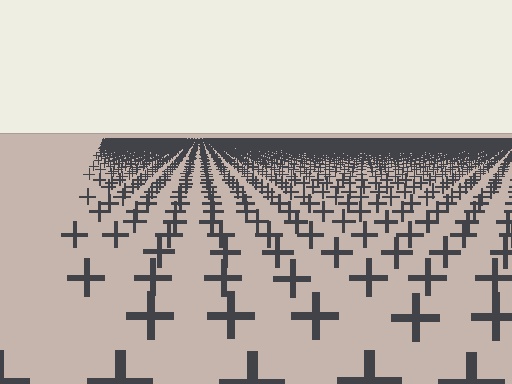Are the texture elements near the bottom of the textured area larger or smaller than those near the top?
Larger. Near the bottom, elements are closer to the viewer and appear at a bigger on-screen size.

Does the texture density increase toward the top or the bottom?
Density increases toward the top.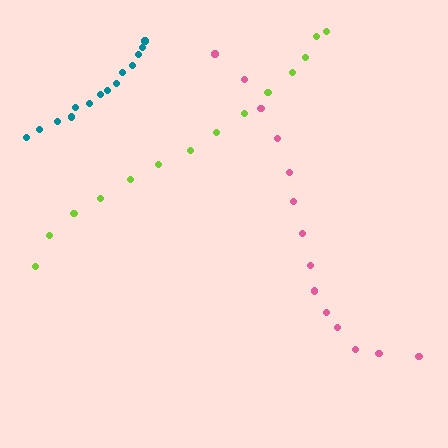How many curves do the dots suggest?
There are 3 distinct paths.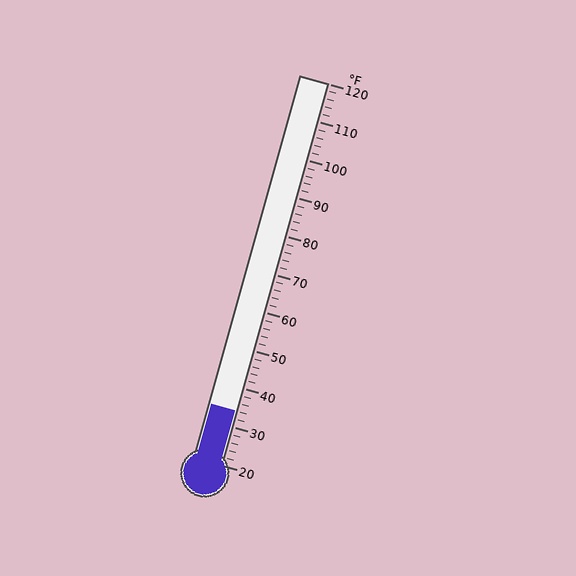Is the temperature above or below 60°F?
The temperature is below 60°F.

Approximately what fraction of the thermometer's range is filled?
The thermometer is filled to approximately 15% of its range.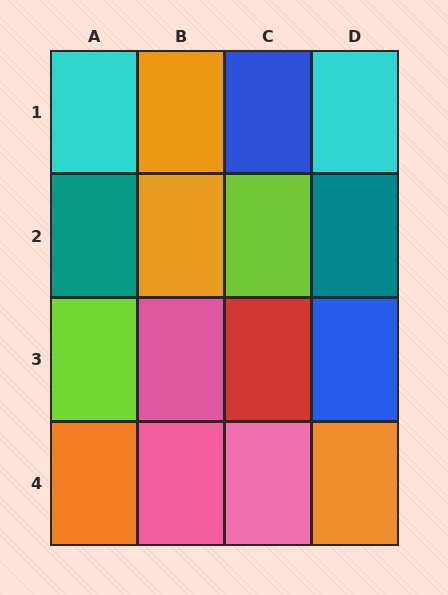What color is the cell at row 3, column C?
Red.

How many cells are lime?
2 cells are lime.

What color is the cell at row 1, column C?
Blue.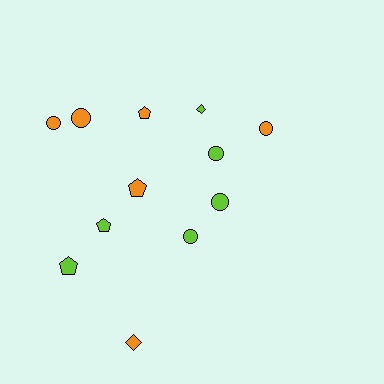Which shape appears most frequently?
Circle, with 6 objects.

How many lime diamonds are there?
There is 1 lime diamond.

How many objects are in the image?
There are 12 objects.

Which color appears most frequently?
Lime, with 6 objects.